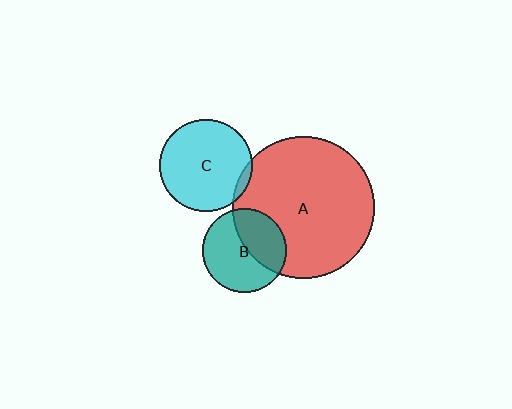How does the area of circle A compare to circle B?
Approximately 2.8 times.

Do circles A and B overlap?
Yes.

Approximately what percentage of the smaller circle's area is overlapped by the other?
Approximately 40%.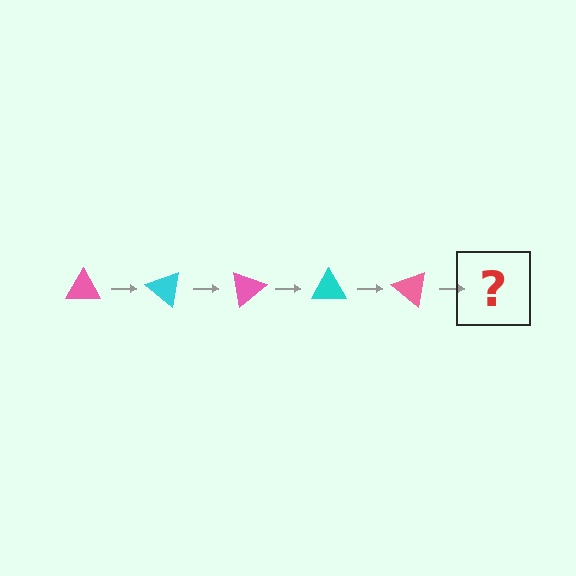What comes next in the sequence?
The next element should be a cyan triangle, rotated 200 degrees from the start.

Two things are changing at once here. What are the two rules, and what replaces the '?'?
The two rules are that it rotates 40 degrees each step and the color cycles through pink and cyan. The '?' should be a cyan triangle, rotated 200 degrees from the start.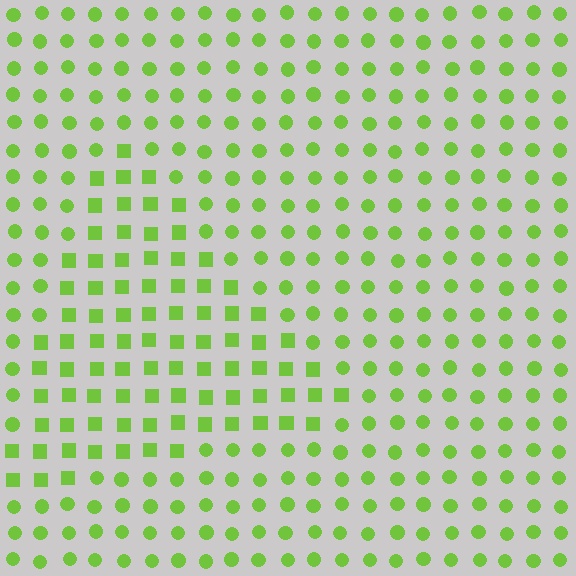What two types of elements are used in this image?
The image uses squares inside the triangle region and circles outside it.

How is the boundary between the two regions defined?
The boundary is defined by a change in element shape: squares inside vs. circles outside. All elements share the same color and spacing.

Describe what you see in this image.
The image is filled with small lime elements arranged in a uniform grid. A triangle-shaped region contains squares, while the surrounding area contains circles. The boundary is defined purely by the change in element shape.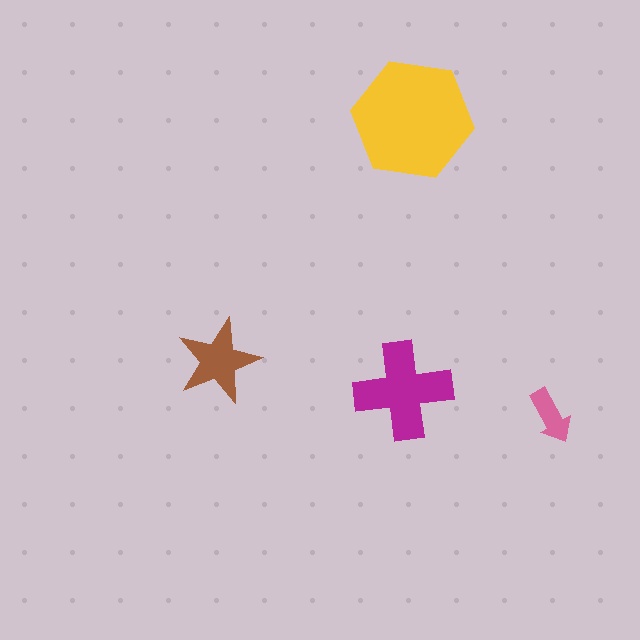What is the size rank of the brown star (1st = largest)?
3rd.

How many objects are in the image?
There are 4 objects in the image.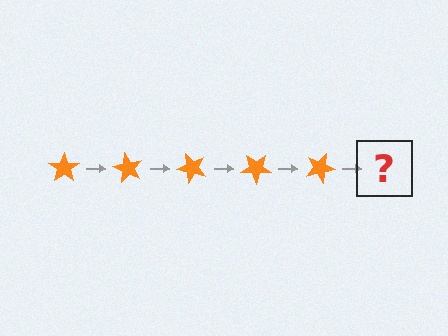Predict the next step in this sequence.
The next step is an orange star rotated 300 degrees.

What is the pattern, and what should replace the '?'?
The pattern is that the star rotates 60 degrees each step. The '?' should be an orange star rotated 300 degrees.